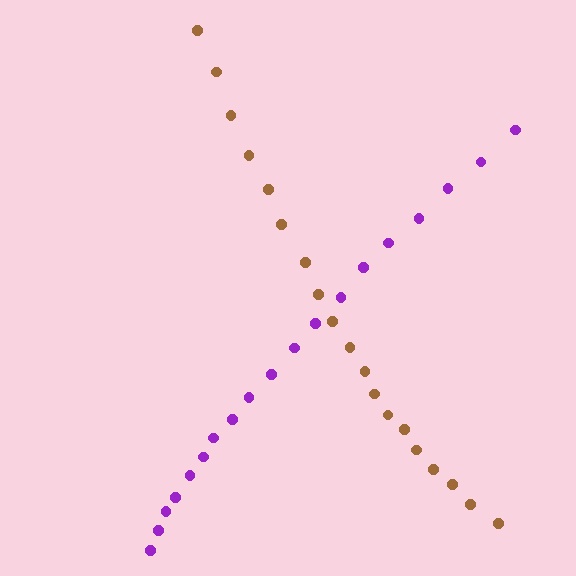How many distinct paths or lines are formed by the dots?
There are 2 distinct paths.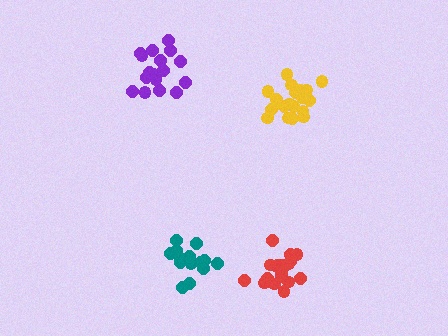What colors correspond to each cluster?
The clusters are colored: yellow, purple, red, teal.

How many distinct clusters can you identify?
There are 4 distinct clusters.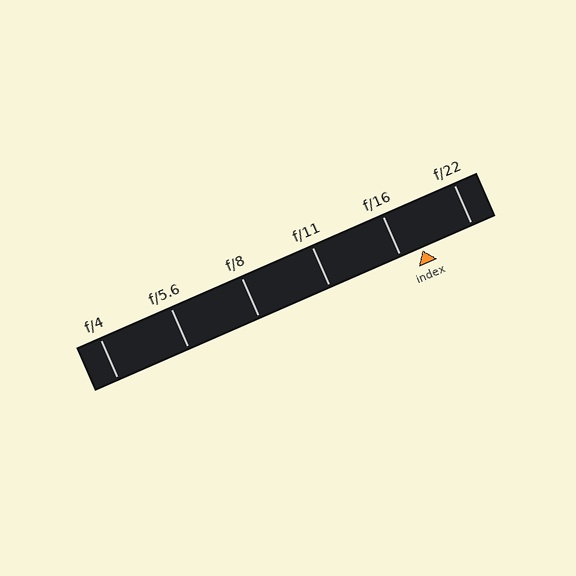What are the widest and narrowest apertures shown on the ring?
The widest aperture shown is f/4 and the narrowest is f/22.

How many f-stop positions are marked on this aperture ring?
There are 6 f-stop positions marked.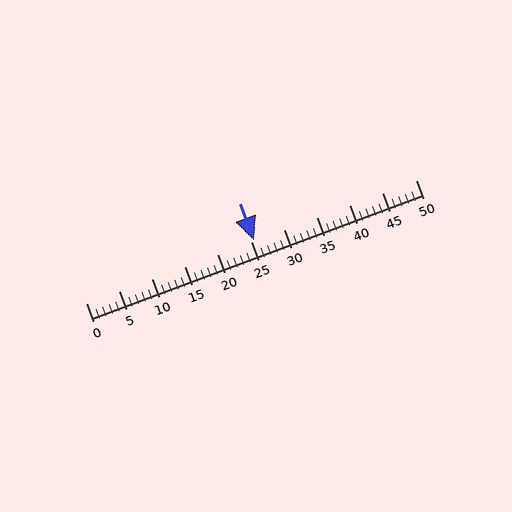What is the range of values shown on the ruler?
The ruler shows values from 0 to 50.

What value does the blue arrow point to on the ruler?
The blue arrow points to approximately 26.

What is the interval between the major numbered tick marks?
The major tick marks are spaced 5 units apart.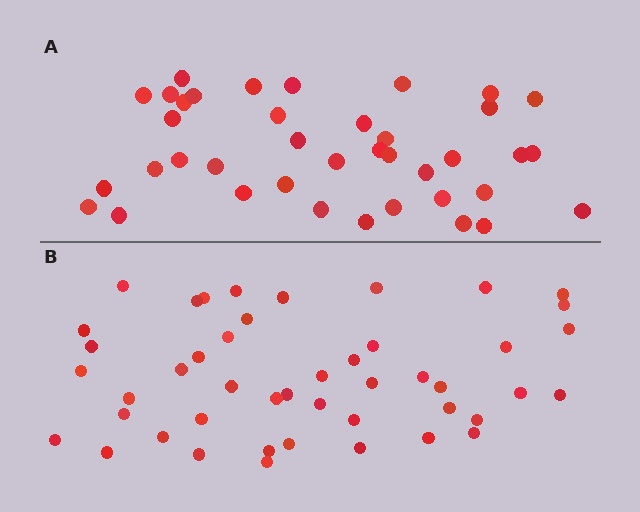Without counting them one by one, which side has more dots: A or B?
Region B (the bottom region) has more dots.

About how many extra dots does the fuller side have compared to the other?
Region B has roughly 8 or so more dots than region A.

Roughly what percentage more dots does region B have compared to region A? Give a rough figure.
About 20% more.